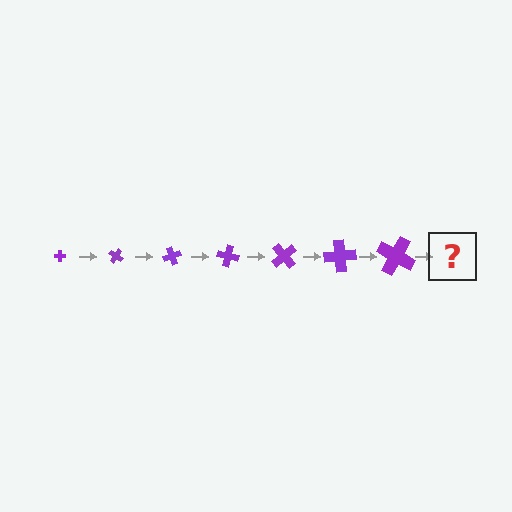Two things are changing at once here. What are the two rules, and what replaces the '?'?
The two rules are that the cross grows larger each step and it rotates 35 degrees each step. The '?' should be a cross, larger than the previous one and rotated 245 degrees from the start.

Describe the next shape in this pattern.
It should be a cross, larger than the previous one and rotated 245 degrees from the start.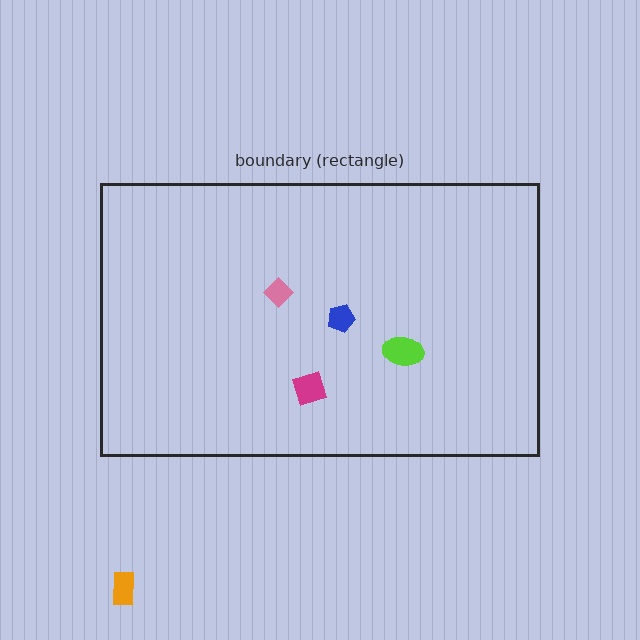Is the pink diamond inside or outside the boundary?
Inside.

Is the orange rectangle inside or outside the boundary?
Outside.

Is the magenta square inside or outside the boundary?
Inside.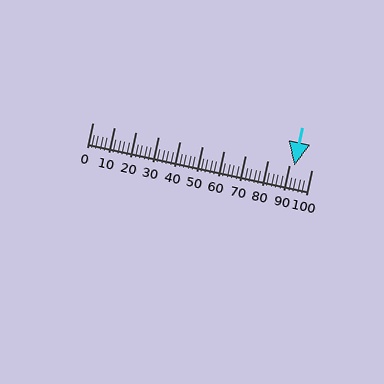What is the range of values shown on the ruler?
The ruler shows values from 0 to 100.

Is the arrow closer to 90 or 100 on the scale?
The arrow is closer to 90.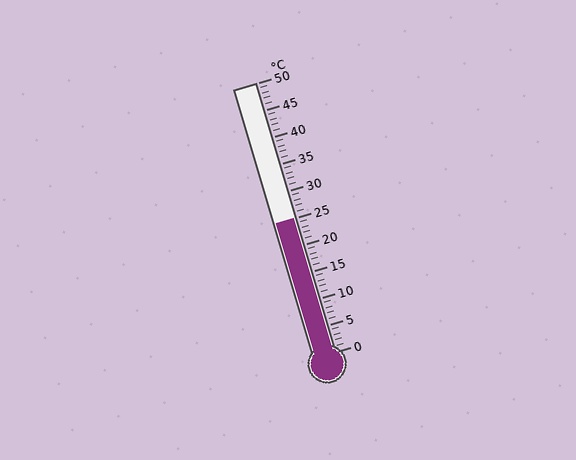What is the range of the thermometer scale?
The thermometer scale ranges from 0°C to 50°C.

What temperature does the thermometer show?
The thermometer shows approximately 25°C.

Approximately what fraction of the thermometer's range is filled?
The thermometer is filled to approximately 50% of its range.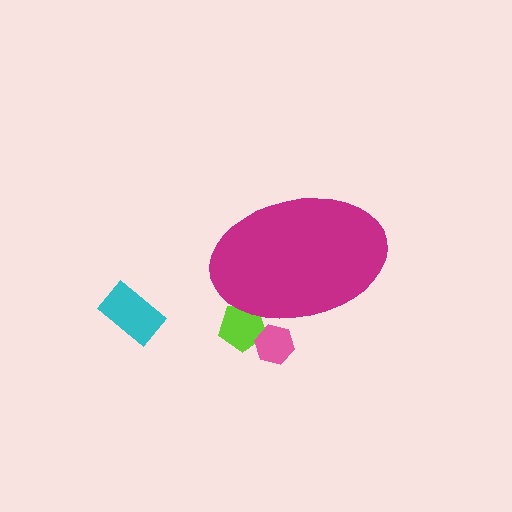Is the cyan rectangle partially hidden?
No, the cyan rectangle is fully visible.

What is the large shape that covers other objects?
A magenta ellipse.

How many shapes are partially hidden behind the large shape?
2 shapes are partially hidden.